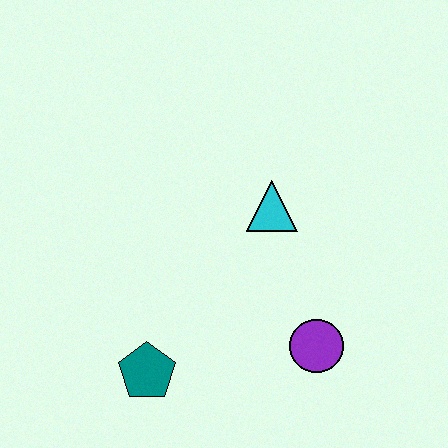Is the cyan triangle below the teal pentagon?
No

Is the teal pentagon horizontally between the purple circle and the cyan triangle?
No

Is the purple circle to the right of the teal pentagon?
Yes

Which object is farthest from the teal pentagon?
The cyan triangle is farthest from the teal pentagon.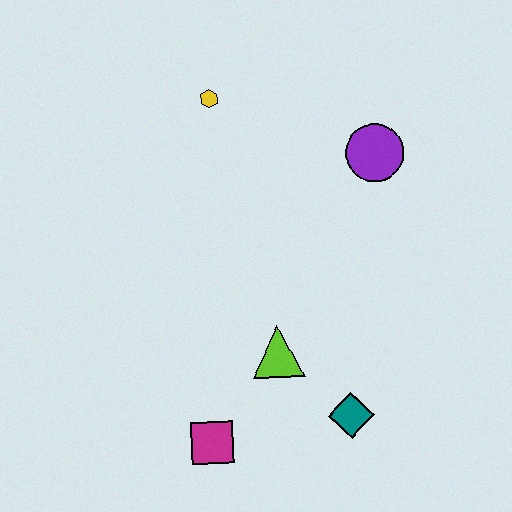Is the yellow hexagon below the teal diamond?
No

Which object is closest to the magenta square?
The lime triangle is closest to the magenta square.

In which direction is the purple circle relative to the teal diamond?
The purple circle is above the teal diamond.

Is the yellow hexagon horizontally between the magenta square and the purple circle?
Yes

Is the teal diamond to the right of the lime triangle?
Yes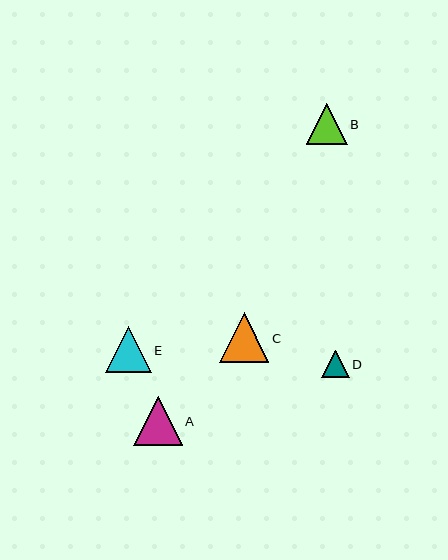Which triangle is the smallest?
Triangle D is the smallest with a size of approximately 28 pixels.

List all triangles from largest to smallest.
From largest to smallest: C, A, E, B, D.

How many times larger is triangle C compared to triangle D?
Triangle C is approximately 1.8 times the size of triangle D.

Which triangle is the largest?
Triangle C is the largest with a size of approximately 50 pixels.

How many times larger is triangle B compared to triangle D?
Triangle B is approximately 1.5 times the size of triangle D.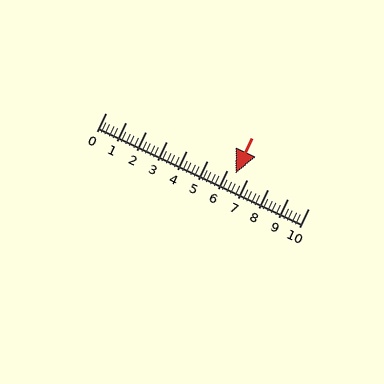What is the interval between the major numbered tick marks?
The major tick marks are spaced 1 units apart.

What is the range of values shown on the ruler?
The ruler shows values from 0 to 10.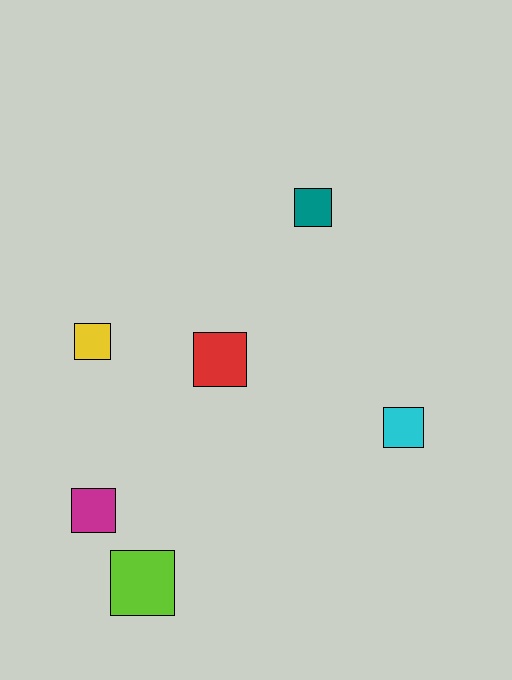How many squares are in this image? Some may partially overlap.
There are 6 squares.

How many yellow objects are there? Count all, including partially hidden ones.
There is 1 yellow object.